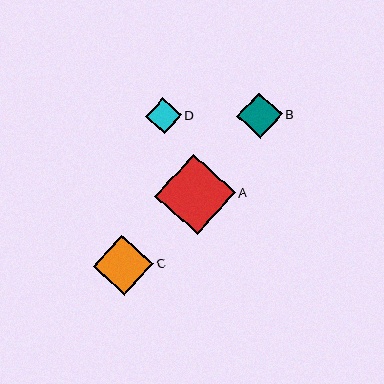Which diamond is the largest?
Diamond A is the largest with a size of approximately 81 pixels.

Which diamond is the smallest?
Diamond D is the smallest with a size of approximately 36 pixels.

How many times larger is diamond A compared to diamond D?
Diamond A is approximately 2.2 times the size of diamond D.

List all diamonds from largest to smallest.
From largest to smallest: A, C, B, D.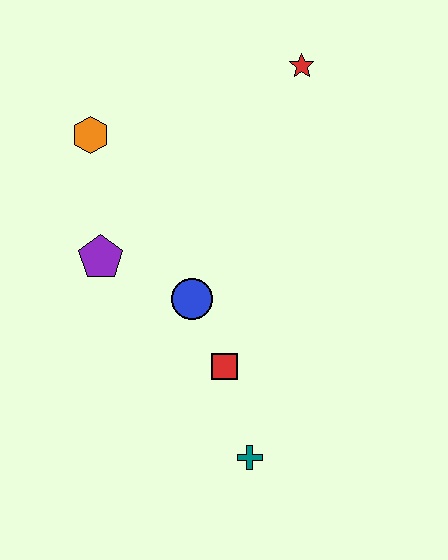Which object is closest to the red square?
The blue circle is closest to the red square.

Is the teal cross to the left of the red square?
No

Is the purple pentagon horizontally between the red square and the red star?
No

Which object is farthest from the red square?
The red star is farthest from the red square.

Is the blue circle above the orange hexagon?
No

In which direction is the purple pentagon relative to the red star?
The purple pentagon is to the left of the red star.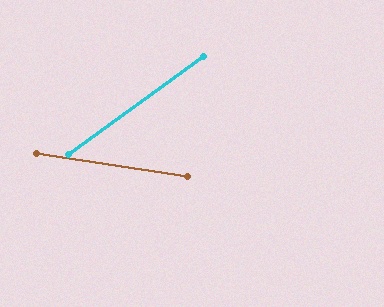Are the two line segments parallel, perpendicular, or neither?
Neither parallel nor perpendicular — they differ by about 45°.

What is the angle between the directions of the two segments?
Approximately 45 degrees.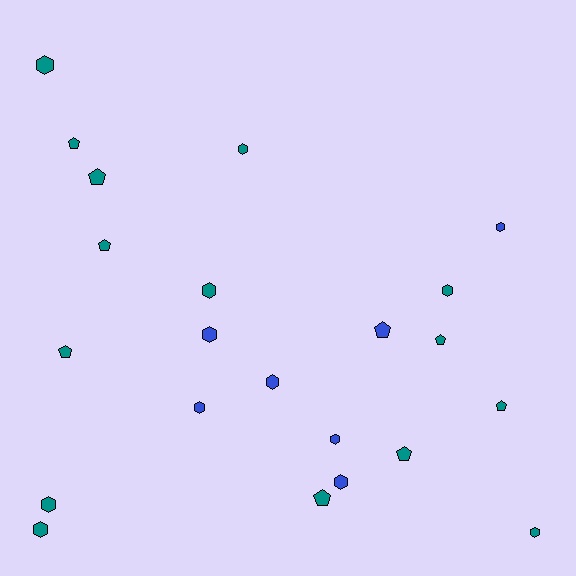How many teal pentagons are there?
There are 8 teal pentagons.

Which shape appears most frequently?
Hexagon, with 13 objects.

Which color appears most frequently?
Teal, with 15 objects.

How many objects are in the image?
There are 22 objects.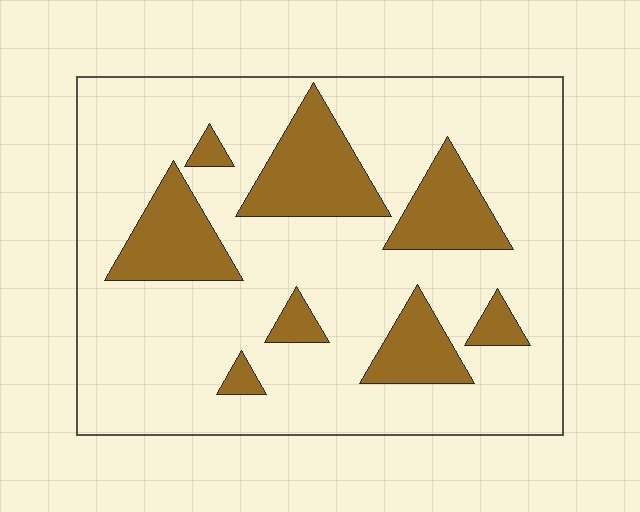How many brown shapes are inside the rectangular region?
8.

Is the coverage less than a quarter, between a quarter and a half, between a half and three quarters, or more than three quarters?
Less than a quarter.